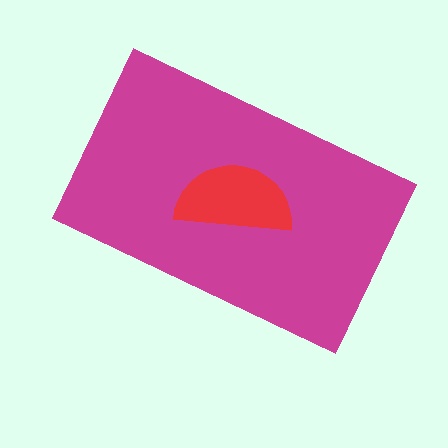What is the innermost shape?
The red semicircle.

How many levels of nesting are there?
2.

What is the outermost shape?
The magenta rectangle.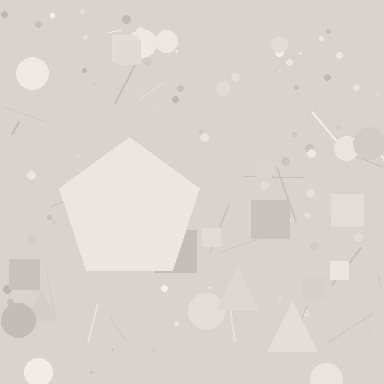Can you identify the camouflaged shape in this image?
The camouflaged shape is a pentagon.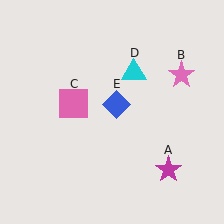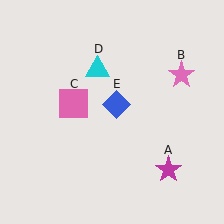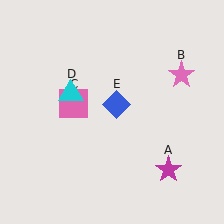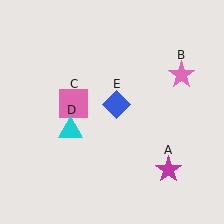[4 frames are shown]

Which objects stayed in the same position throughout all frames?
Magenta star (object A) and pink star (object B) and pink square (object C) and blue diamond (object E) remained stationary.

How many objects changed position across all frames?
1 object changed position: cyan triangle (object D).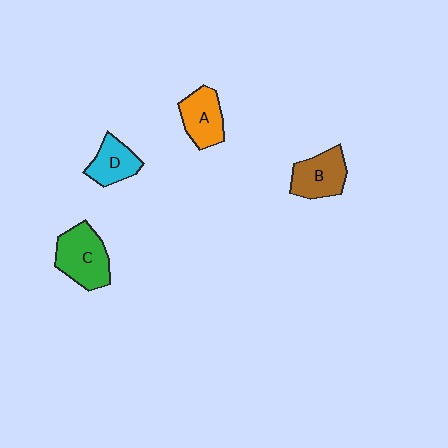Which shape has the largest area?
Shape C (green).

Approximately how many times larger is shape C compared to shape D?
Approximately 1.5 times.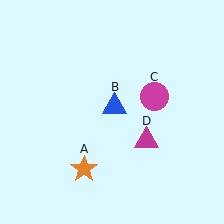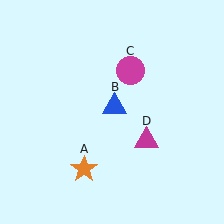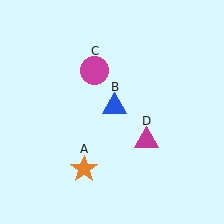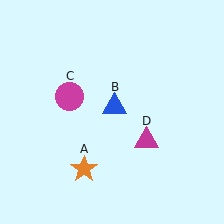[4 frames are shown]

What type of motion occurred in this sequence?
The magenta circle (object C) rotated counterclockwise around the center of the scene.